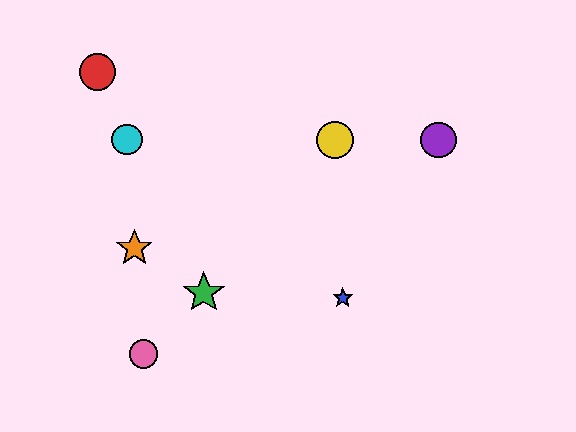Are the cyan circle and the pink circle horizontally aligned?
No, the cyan circle is at y≈140 and the pink circle is at y≈354.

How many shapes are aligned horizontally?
3 shapes (the yellow circle, the purple circle, the cyan circle) are aligned horizontally.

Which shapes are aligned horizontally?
The yellow circle, the purple circle, the cyan circle are aligned horizontally.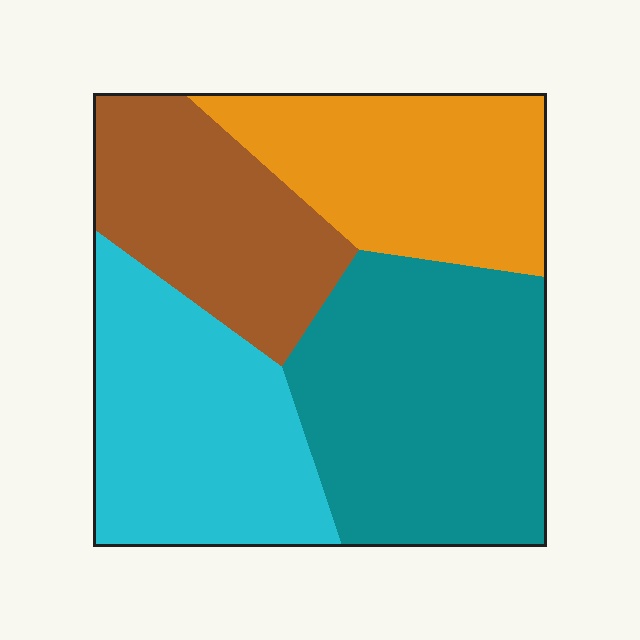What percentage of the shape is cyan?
Cyan takes up about one quarter (1/4) of the shape.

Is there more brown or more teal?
Teal.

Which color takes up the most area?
Teal, at roughly 30%.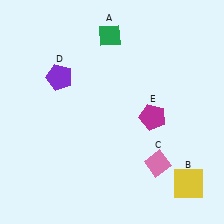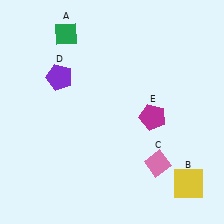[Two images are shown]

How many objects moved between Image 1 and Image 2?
1 object moved between the two images.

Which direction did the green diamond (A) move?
The green diamond (A) moved left.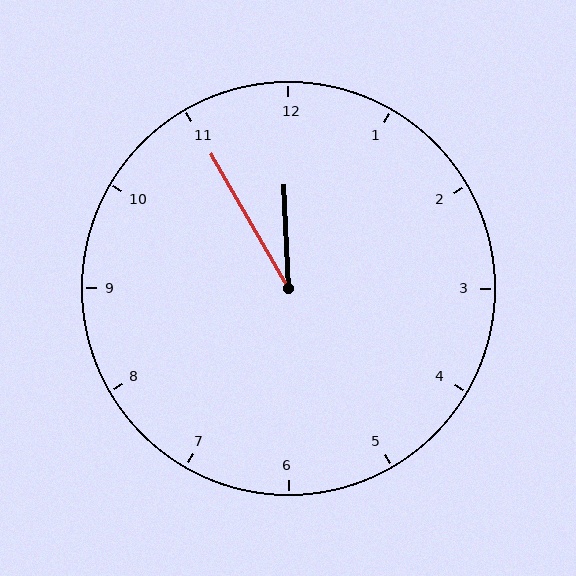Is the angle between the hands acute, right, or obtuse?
It is acute.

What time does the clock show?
11:55.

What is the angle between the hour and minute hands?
Approximately 28 degrees.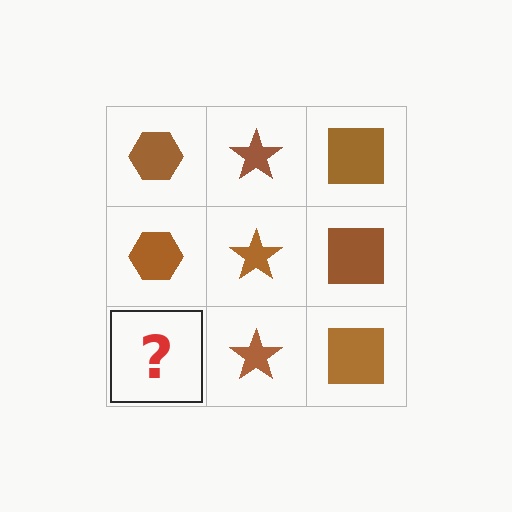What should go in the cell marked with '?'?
The missing cell should contain a brown hexagon.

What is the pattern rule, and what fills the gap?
The rule is that each column has a consistent shape. The gap should be filled with a brown hexagon.